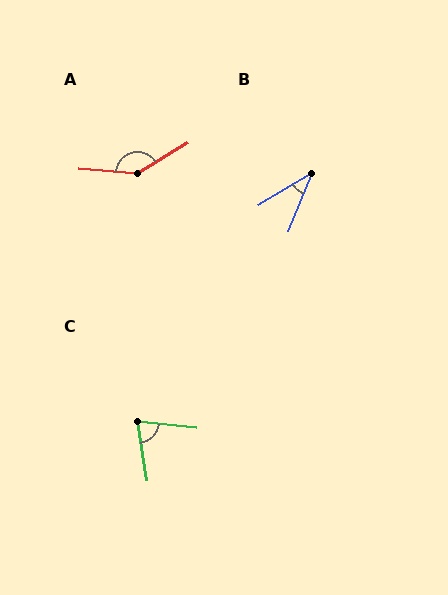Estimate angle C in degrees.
Approximately 75 degrees.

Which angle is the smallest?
B, at approximately 37 degrees.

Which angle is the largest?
A, at approximately 143 degrees.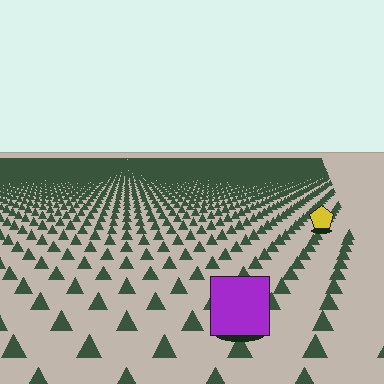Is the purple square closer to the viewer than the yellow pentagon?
Yes. The purple square is closer — you can tell from the texture gradient: the ground texture is coarser near it.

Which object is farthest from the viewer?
The yellow pentagon is farthest from the viewer. It appears smaller and the ground texture around it is denser.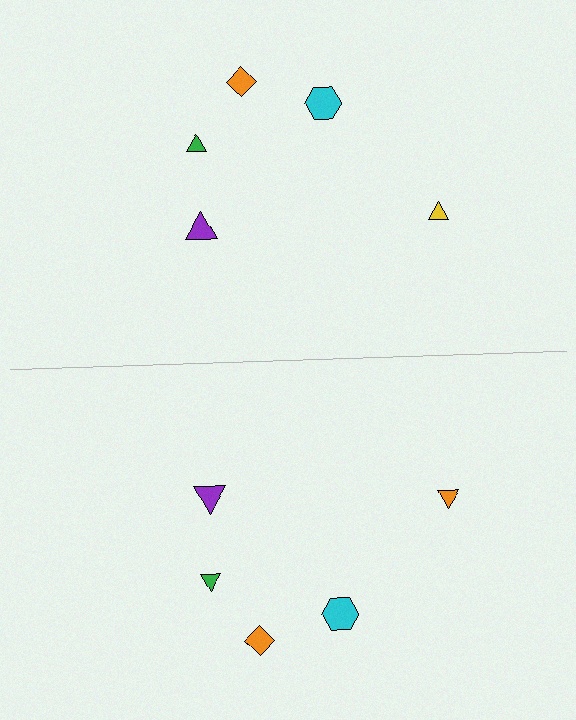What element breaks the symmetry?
The orange triangle on the bottom side breaks the symmetry — its mirror counterpart is yellow.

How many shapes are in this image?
There are 10 shapes in this image.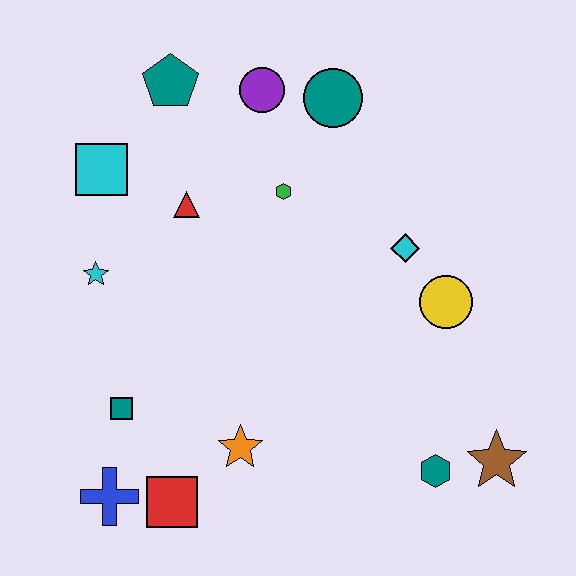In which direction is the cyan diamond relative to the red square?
The cyan diamond is above the red square.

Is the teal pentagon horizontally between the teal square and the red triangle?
Yes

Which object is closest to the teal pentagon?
The purple circle is closest to the teal pentagon.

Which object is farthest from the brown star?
The teal pentagon is farthest from the brown star.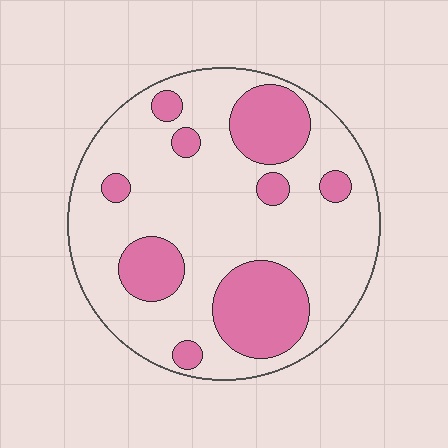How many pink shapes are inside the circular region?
9.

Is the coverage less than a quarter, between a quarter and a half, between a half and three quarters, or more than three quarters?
Between a quarter and a half.